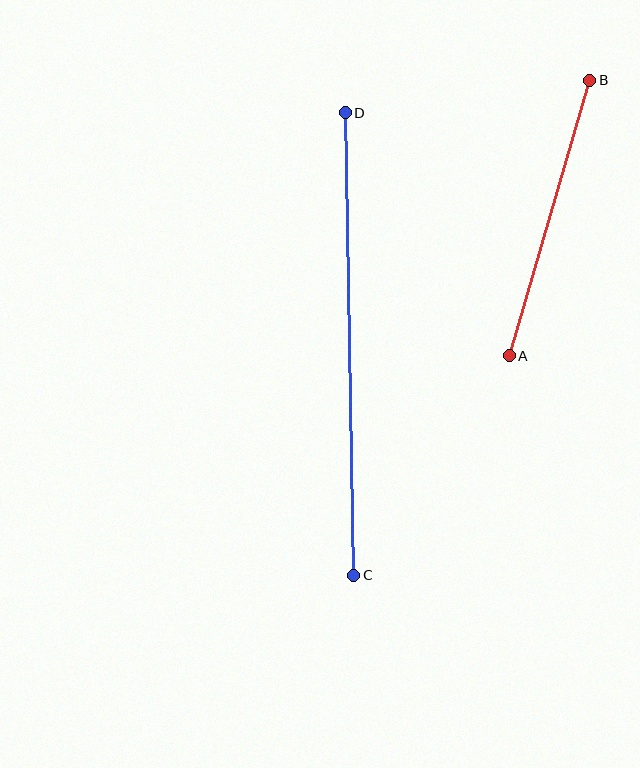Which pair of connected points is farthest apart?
Points C and D are farthest apart.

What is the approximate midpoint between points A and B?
The midpoint is at approximately (550, 218) pixels.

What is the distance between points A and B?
The distance is approximately 287 pixels.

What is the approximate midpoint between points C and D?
The midpoint is at approximately (350, 344) pixels.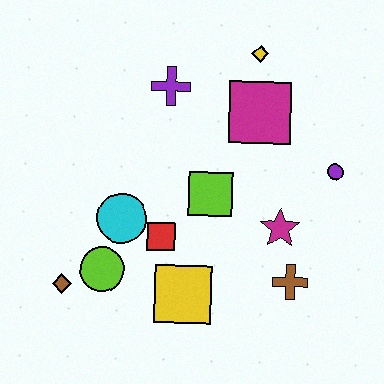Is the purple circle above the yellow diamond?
No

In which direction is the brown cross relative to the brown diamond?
The brown cross is to the right of the brown diamond.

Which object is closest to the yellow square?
The red square is closest to the yellow square.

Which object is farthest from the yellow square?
The yellow diamond is farthest from the yellow square.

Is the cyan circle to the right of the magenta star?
No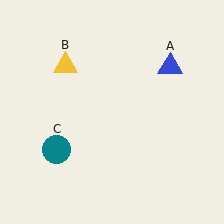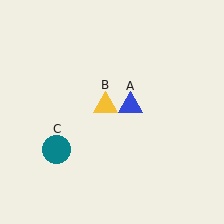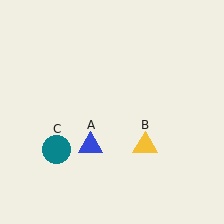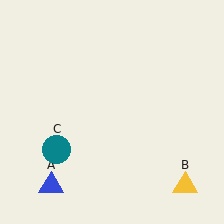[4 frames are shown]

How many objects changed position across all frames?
2 objects changed position: blue triangle (object A), yellow triangle (object B).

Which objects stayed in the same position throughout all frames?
Teal circle (object C) remained stationary.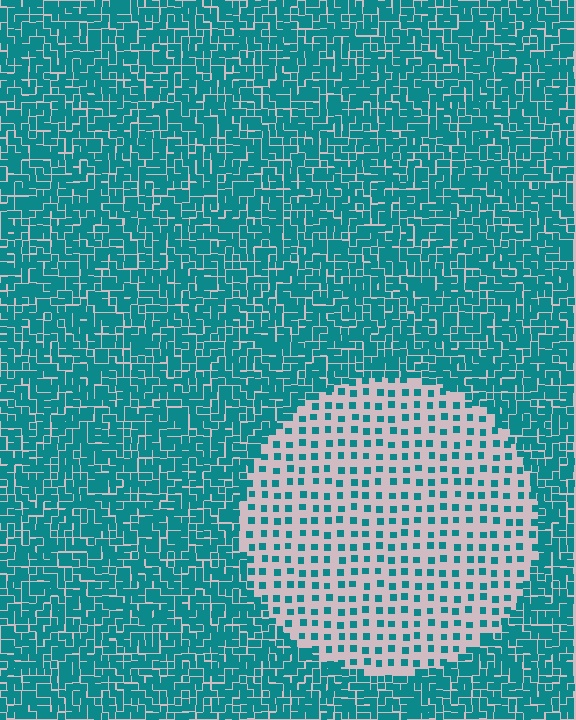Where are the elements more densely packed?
The elements are more densely packed outside the circle boundary.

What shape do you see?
I see a circle.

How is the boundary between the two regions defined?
The boundary is defined by a change in element density (approximately 3.1x ratio). All elements are the same color, size, and shape.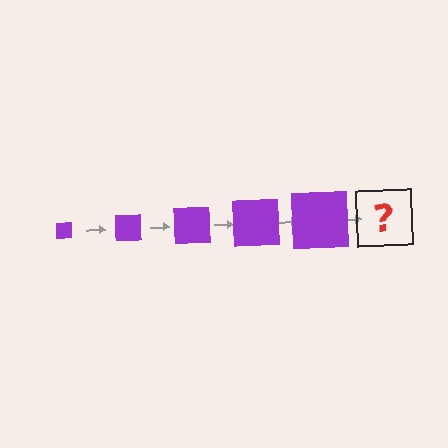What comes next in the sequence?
The next element should be a purple square, larger than the previous one.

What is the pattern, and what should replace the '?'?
The pattern is that the square gets progressively larger each step. The '?' should be a purple square, larger than the previous one.